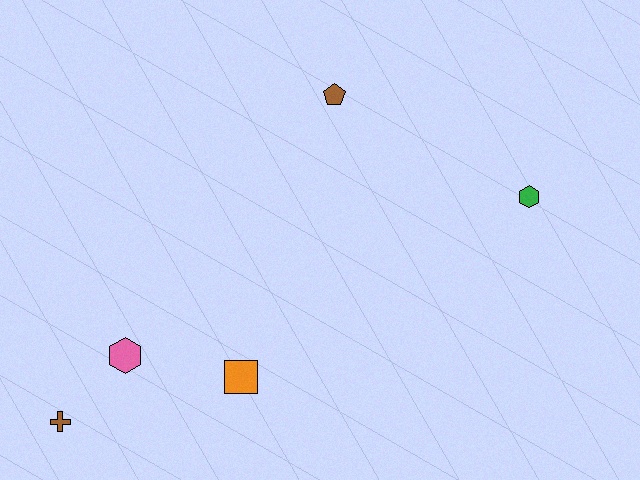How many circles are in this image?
There are no circles.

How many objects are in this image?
There are 5 objects.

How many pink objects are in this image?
There is 1 pink object.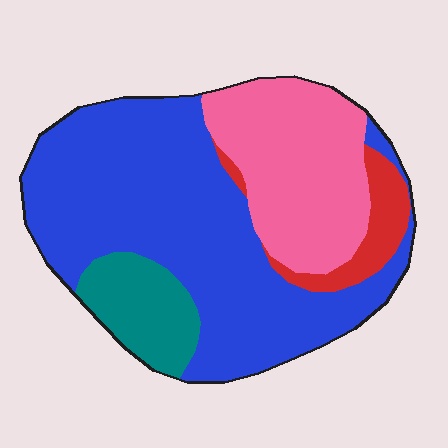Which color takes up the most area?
Blue, at roughly 55%.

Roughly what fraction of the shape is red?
Red covers 7% of the shape.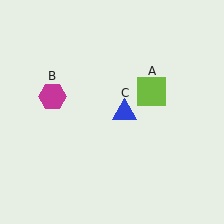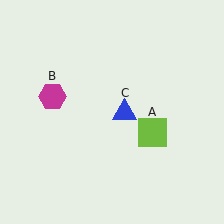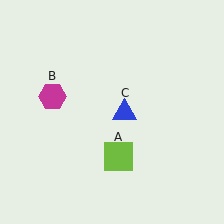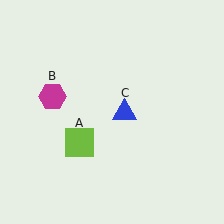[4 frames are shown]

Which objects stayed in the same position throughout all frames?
Magenta hexagon (object B) and blue triangle (object C) remained stationary.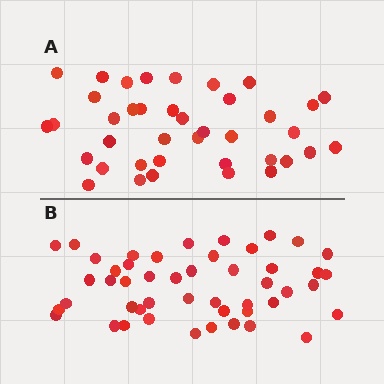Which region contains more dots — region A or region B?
Region B (the bottom region) has more dots.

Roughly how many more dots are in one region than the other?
Region B has roughly 8 or so more dots than region A.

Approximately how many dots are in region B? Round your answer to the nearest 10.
About 50 dots. (The exact count is 48, which rounds to 50.)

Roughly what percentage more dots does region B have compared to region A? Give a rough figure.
About 25% more.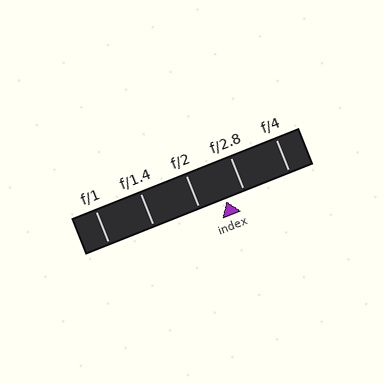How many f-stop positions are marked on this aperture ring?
There are 5 f-stop positions marked.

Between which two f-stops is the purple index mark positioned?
The index mark is between f/2 and f/2.8.